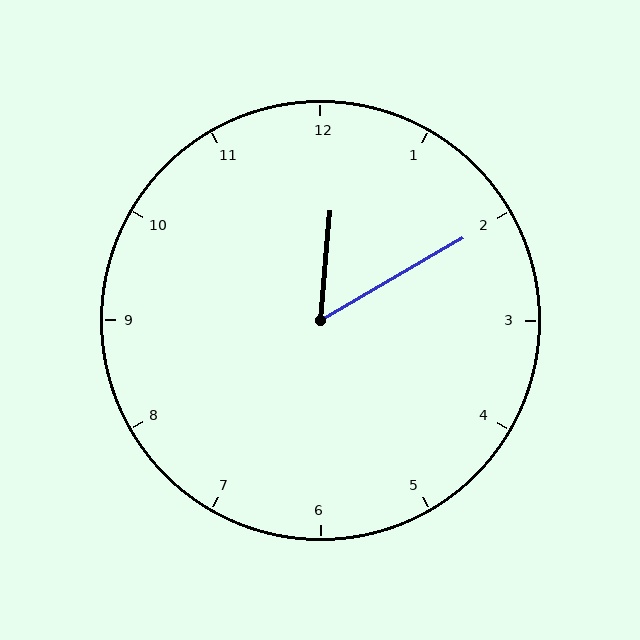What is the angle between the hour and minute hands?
Approximately 55 degrees.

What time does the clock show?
12:10.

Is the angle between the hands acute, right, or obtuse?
It is acute.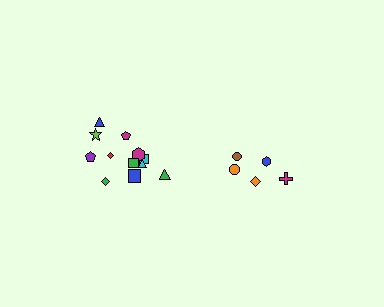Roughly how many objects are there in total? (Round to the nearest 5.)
Roughly 15 objects in total.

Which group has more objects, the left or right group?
The left group.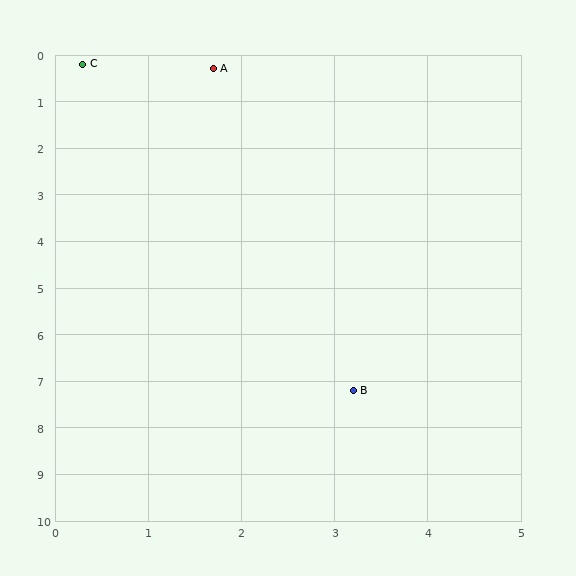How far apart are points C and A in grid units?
Points C and A are about 1.4 grid units apart.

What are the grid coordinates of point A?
Point A is at approximately (1.7, 0.3).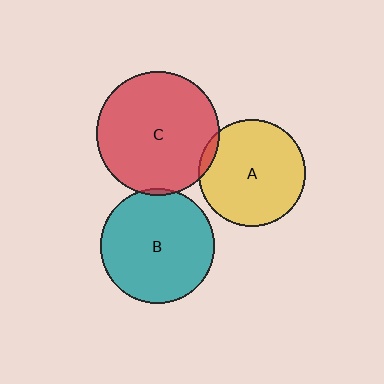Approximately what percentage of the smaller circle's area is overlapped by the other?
Approximately 5%.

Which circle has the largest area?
Circle C (red).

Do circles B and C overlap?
Yes.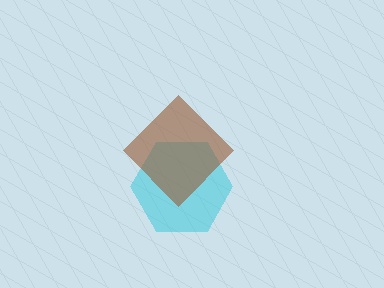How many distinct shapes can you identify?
There are 2 distinct shapes: a cyan hexagon, a brown diamond.